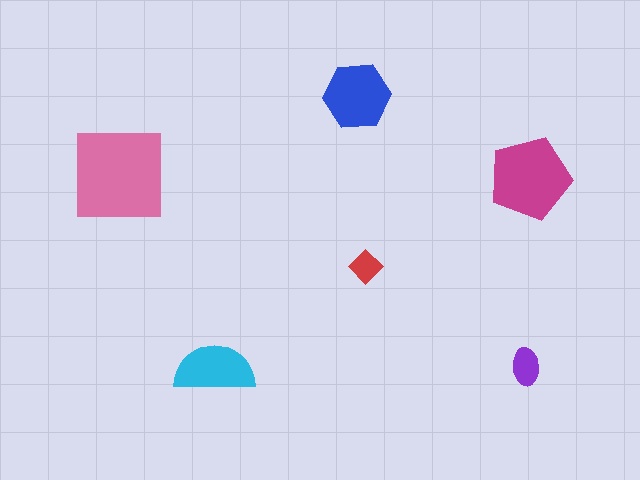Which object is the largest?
The pink square.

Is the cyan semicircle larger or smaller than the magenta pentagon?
Smaller.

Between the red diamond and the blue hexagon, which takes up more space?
The blue hexagon.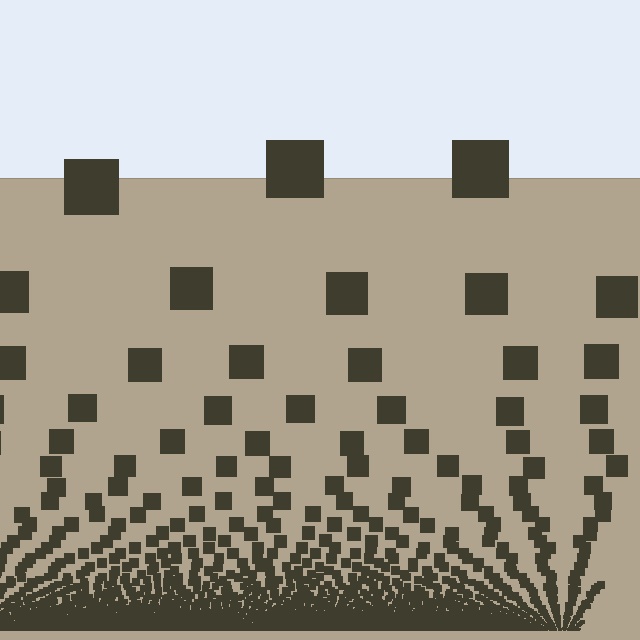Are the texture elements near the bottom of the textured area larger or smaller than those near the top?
Smaller. The gradient is inverted — elements near the bottom are smaller and denser.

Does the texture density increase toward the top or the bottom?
Density increases toward the bottom.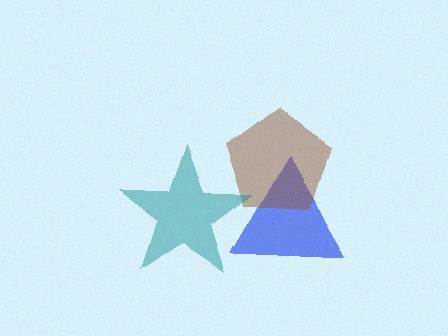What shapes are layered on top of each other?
The layered shapes are: a blue triangle, a brown pentagon, a teal star.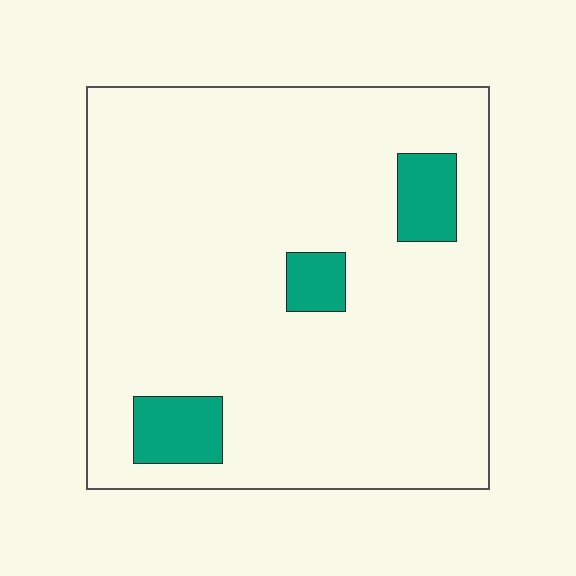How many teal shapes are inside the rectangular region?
3.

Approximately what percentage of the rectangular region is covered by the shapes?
Approximately 10%.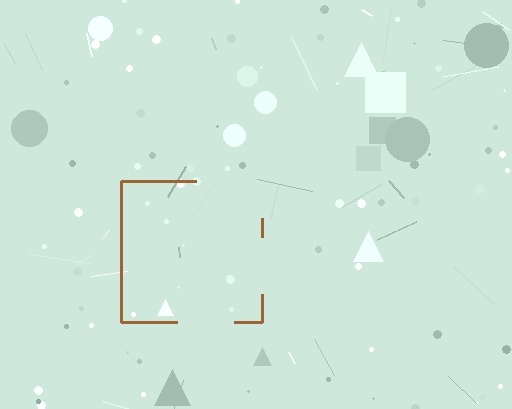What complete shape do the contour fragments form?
The contour fragments form a square.